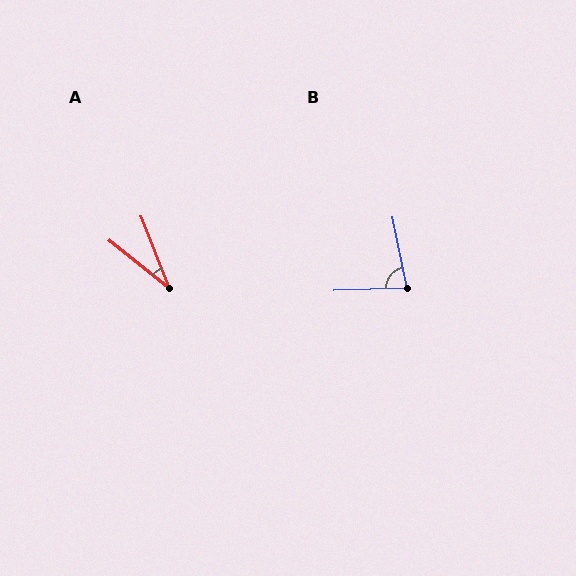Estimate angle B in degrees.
Approximately 80 degrees.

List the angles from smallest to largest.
A (29°), B (80°).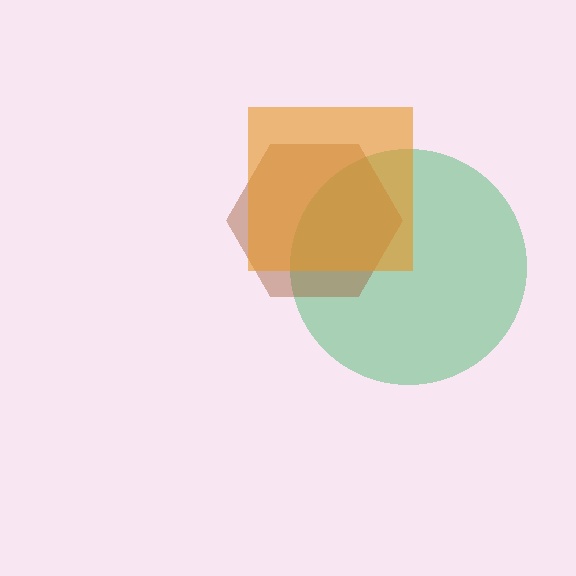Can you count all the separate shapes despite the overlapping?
Yes, there are 3 separate shapes.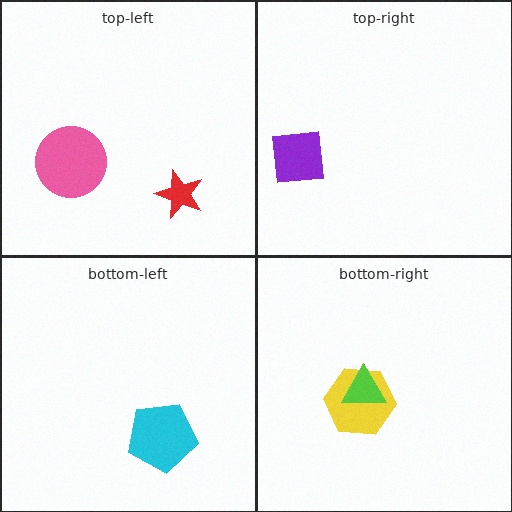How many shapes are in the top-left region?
2.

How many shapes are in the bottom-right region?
2.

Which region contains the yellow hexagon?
The bottom-right region.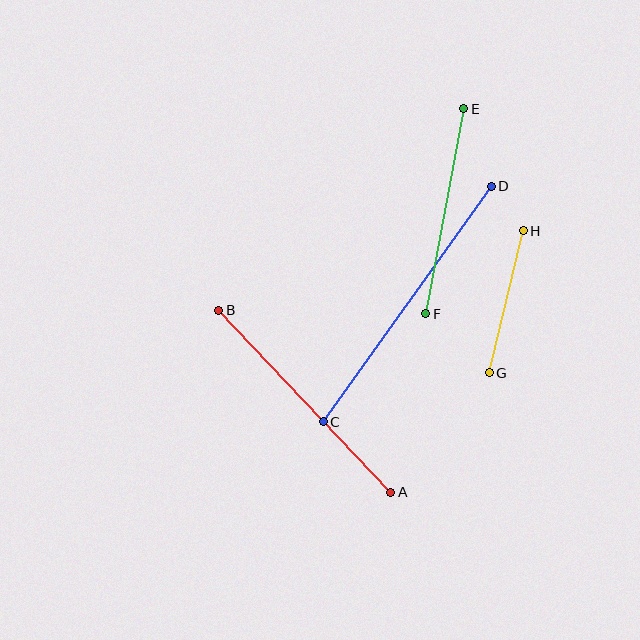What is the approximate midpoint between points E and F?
The midpoint is at approximately (445, 211) pixels.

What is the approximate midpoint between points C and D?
The midpoint is at approximately (407, 304) pixels.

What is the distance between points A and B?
The distance is approximately 251 pixels.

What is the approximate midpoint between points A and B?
The midpoint is at approximately (305, 401) pixels.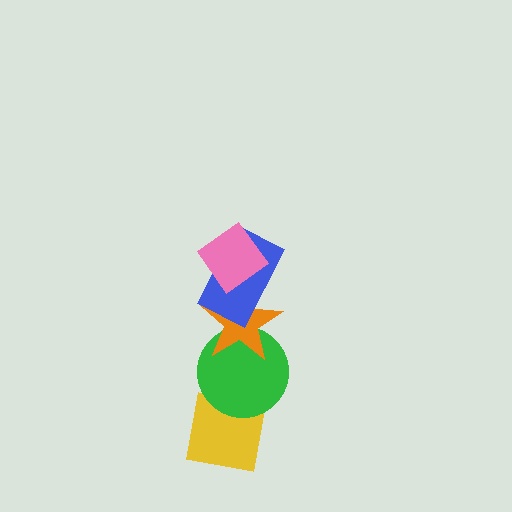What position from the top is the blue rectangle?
The blue rectangle is 2nd from the top.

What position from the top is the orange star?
The orange star is 3rd from the top.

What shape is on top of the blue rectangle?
The pink diamond is on top of the blue rectangle.